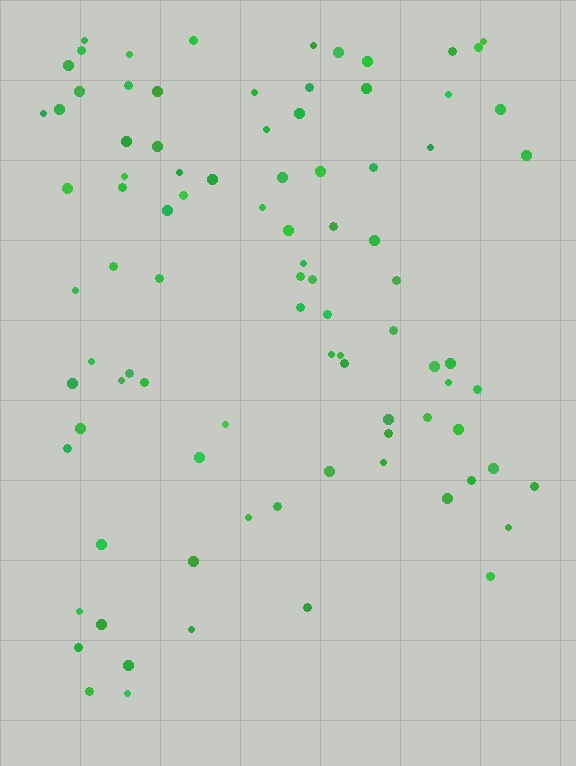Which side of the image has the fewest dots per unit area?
The bottom.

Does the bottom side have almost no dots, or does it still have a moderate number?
Still a moderate number, just noticeably fewer than the top.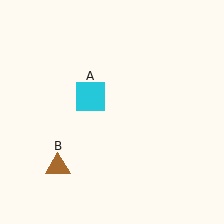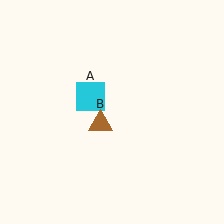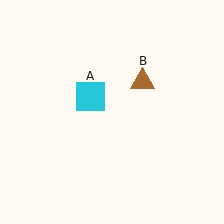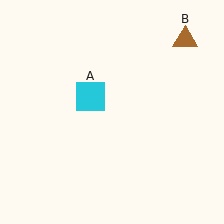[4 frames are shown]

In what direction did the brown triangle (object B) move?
The brown triangle (object B) moved up and to the right.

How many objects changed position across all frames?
1 object changed position: brown triangle (object B).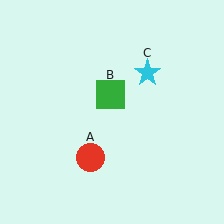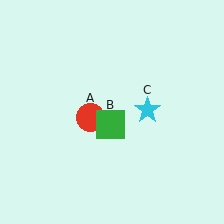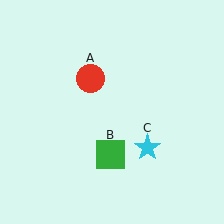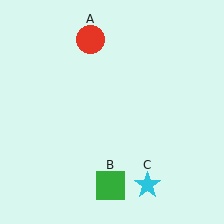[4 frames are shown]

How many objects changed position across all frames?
3 objects changed position: red circle (object A), green square (object B), cyan star (object C).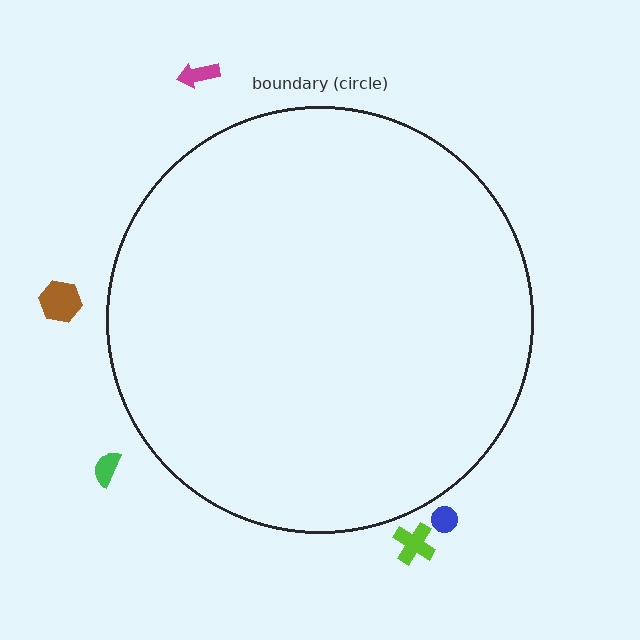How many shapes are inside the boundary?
0 inside, 5 outside.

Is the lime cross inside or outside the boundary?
Outside.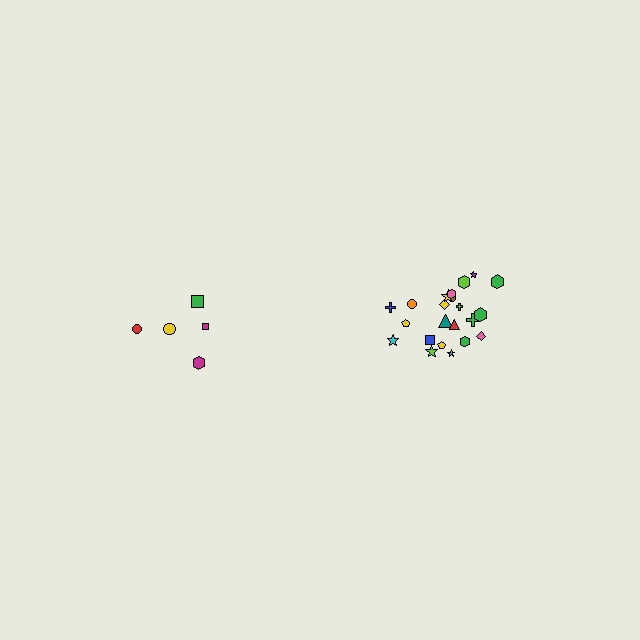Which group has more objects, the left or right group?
The right group.